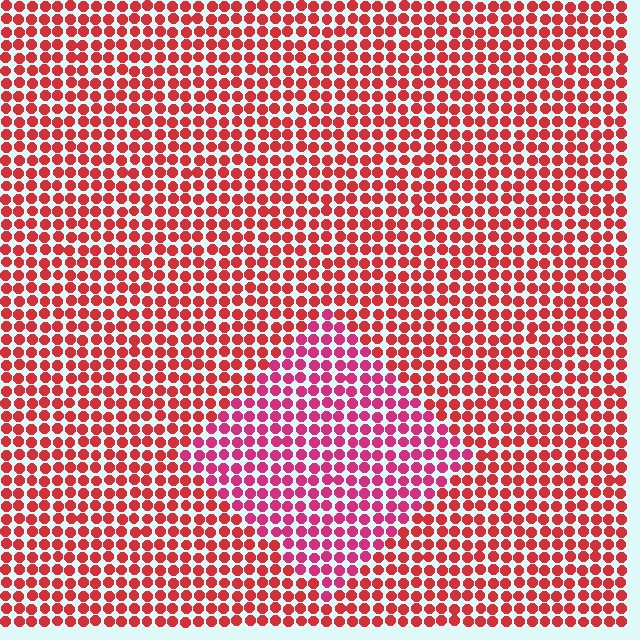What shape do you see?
I see a diamond.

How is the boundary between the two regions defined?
The boundary is defined purely by a slight shift in hue (about 27 degrees). Spacing, size, and orientation are identical on both sides.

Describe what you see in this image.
The image is filled with small red elements in a uniform arrangement. A diamond-shaped region is visible where the elements are tinted to a slightly different hue, forming a subtle color boundary.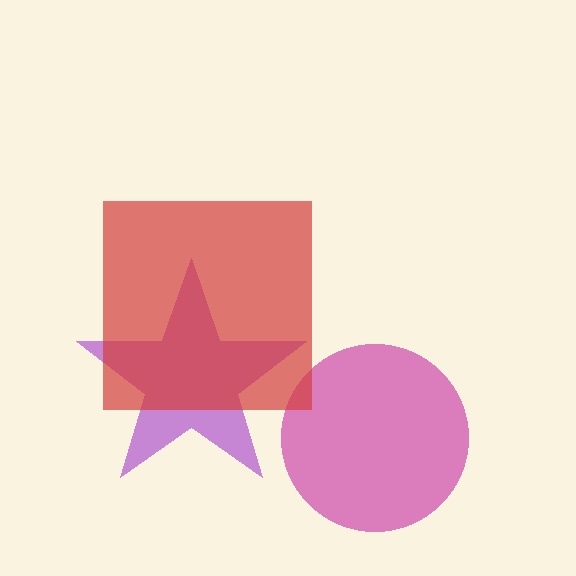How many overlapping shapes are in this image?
There are 3 overlapping shapes in the image.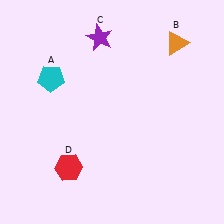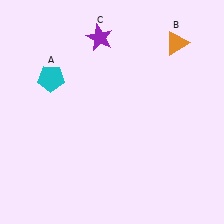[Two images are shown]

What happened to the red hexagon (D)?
The red hexagon (D) was removed in Image 2. It was in the bottom-left area of Image 1.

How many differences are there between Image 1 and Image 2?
There is 1 difference between the two images.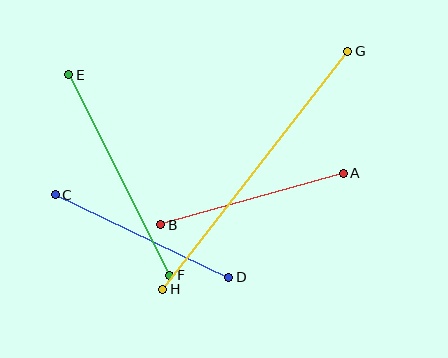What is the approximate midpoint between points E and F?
The midpoint is at approximately (119, 175) pixels.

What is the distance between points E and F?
The distance is approximately 225 pixels.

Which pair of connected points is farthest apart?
Points G and H are farthest apart.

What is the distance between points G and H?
The distance is approximately 301 pixels.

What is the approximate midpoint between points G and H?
The midpoint is at approximately (255, 170) pixels.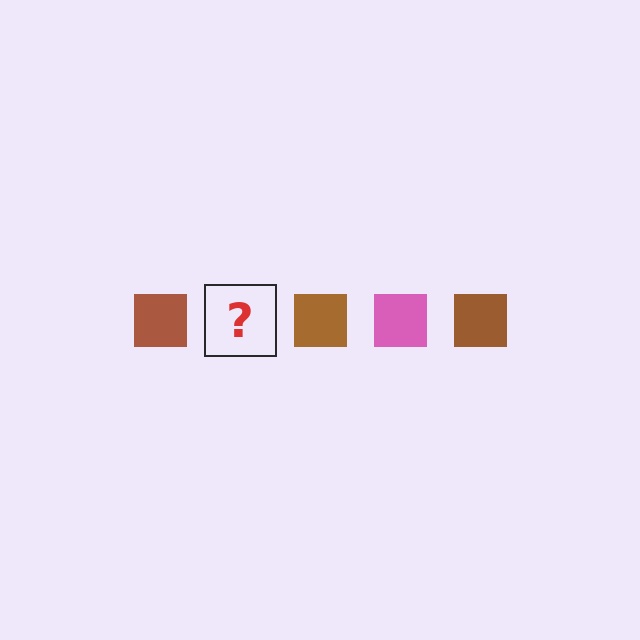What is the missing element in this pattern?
The missing element is a pink square.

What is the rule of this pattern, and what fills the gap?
The rule is that the pattern cycles through brown, pink squares. The gap should be filled with a pink square.